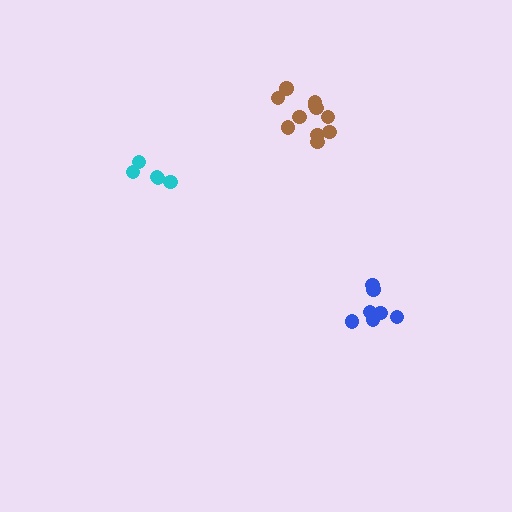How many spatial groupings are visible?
There are 3 spatial groupings.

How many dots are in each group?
Group 1: 11 dots, Group 2: 7 dots, Group 3: 5 dots (23 total).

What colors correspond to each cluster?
The clusters are colored: brown, blue, cyan.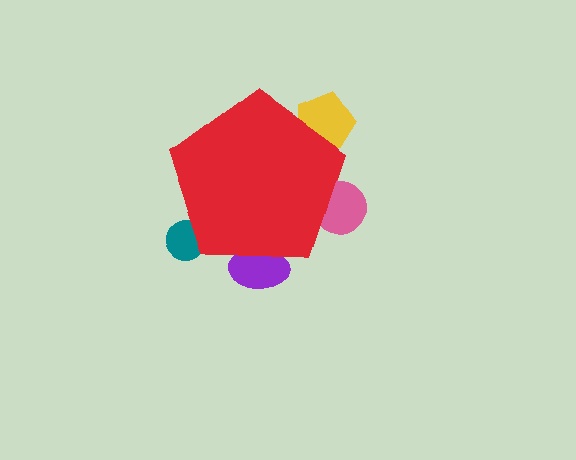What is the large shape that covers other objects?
A red pentagon.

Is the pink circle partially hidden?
Yes, the pink circle is partially hidden behind the red pentagon.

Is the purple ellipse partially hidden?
Yes, the purple ellipse is partially hidden behind the red pentagon.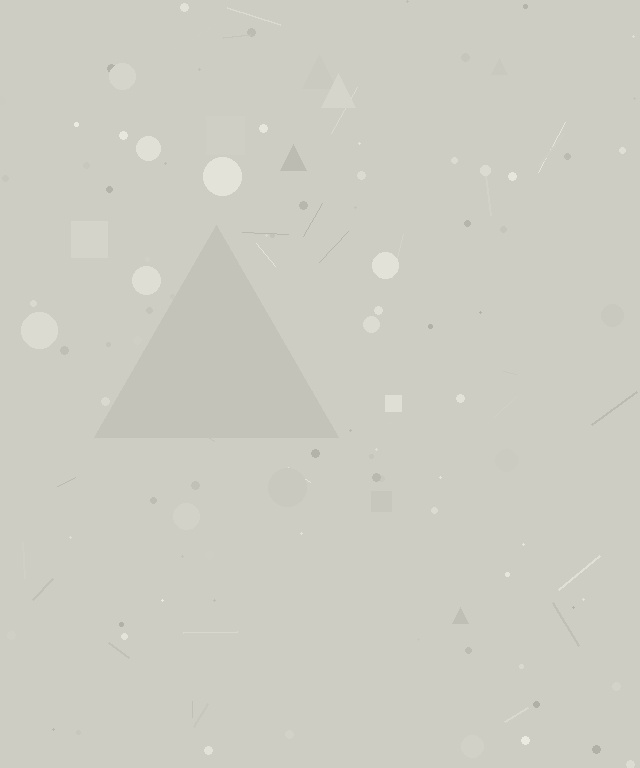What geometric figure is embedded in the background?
A triangle is embedded in the background.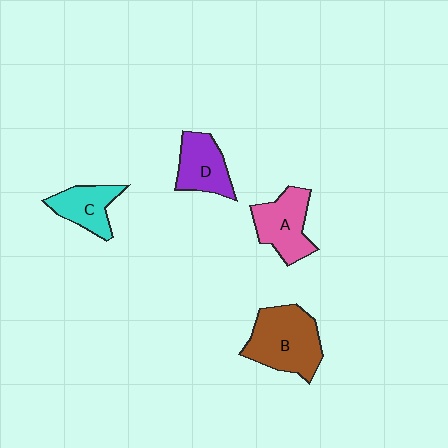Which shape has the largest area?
Shape B (brown).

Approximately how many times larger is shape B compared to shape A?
Approximately 1.3 times.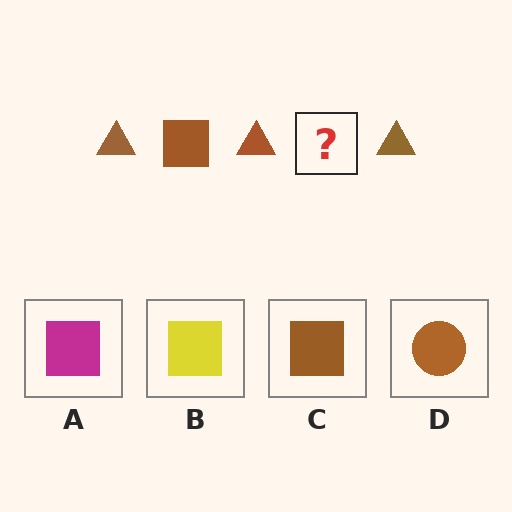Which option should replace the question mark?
Option C.